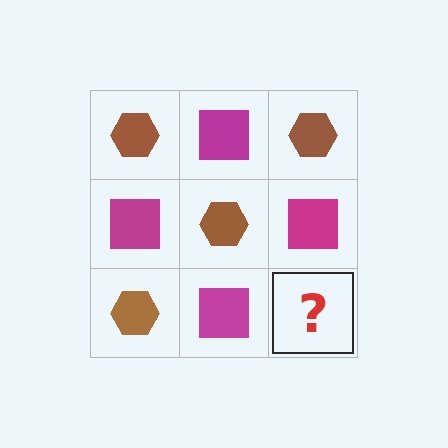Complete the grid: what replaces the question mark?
The question mark should be replaced with a brown hexagon.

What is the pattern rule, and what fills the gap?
The rule is that it alternates brown hexagon and magenta square in a checkerboard pattern. The gap should be filled with a brown hexagon.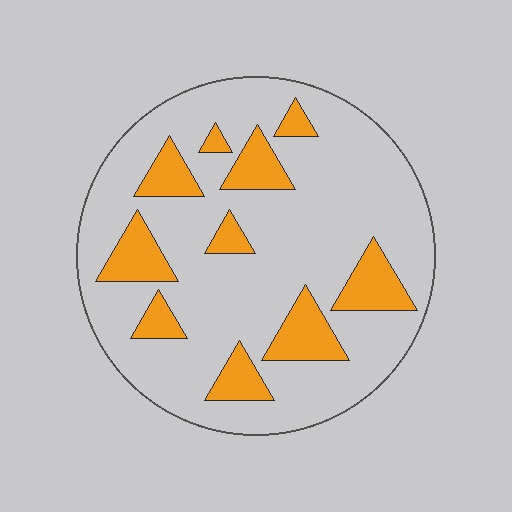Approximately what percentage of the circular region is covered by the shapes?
Approximately 20%.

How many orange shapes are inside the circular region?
10.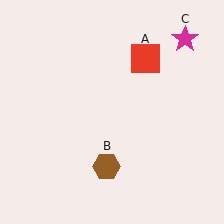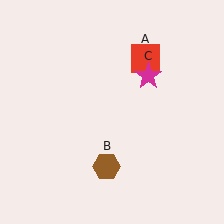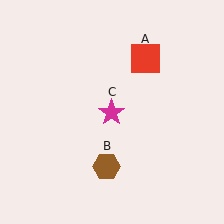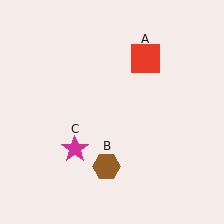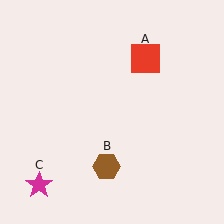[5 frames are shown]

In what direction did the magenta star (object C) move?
The magenta star (object C) moved down and to the left.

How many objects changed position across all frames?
1 object changed position: magenta star (object C).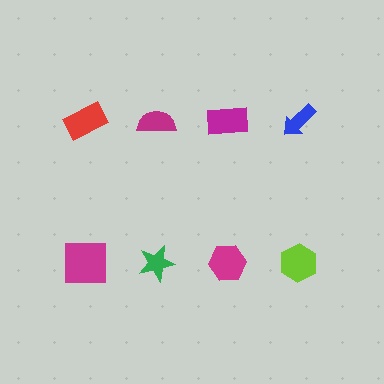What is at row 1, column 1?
A red rectangle.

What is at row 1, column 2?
A magenta semicircle.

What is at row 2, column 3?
A magenta hexagon.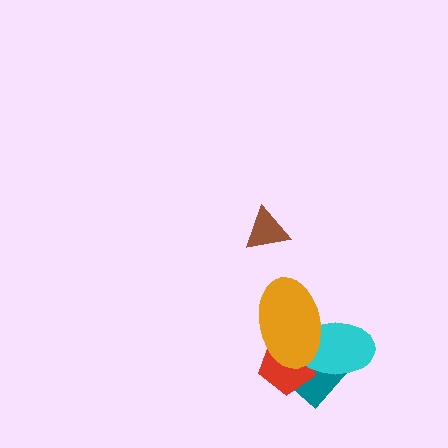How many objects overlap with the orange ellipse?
3 objects overlap with the orange ellipse.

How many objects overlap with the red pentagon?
3 objects overlap with the red pentagon.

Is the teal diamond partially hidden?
Yes, it is partially covered by another shape.